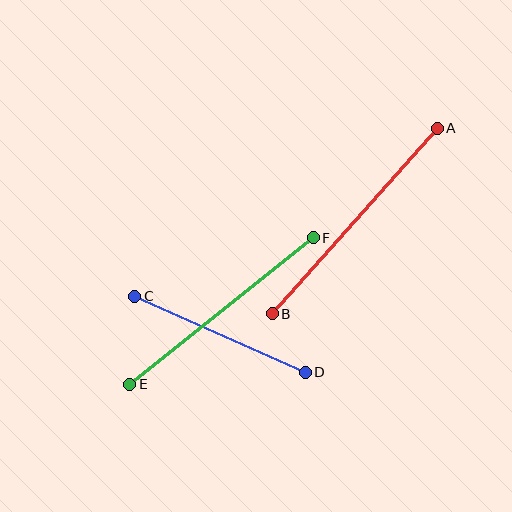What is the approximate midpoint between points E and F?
The midpoint is at approximately (221, 311) pixels.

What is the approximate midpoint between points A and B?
The midpoint is at approximately (355, 221) pixels.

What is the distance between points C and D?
The distance is approximately 187 pixels.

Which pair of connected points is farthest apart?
Points A and B are farthest apart.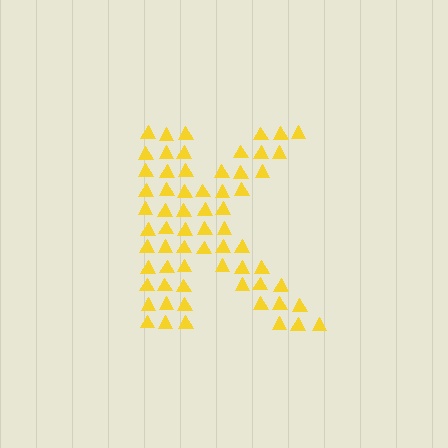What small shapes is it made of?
It is made of small triangles.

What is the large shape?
The large shape is the letter K.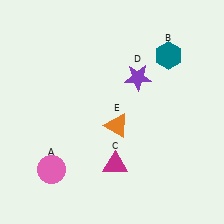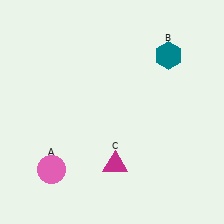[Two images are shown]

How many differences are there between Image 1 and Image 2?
There are 2 differences between the two images.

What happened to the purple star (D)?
The purple star (D) was removed in Image 2. It was in the top-right area of Image 1.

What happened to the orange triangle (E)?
The orange triangle (E) was removed in Image 2. It was in the bottom-right area of Image 1.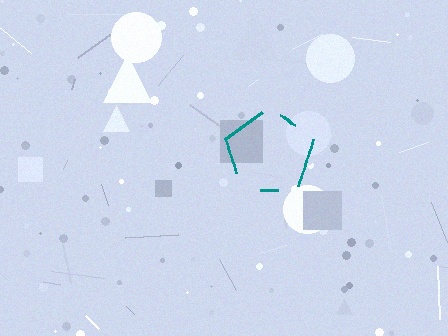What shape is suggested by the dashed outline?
The dashed outline suggests a pentagon.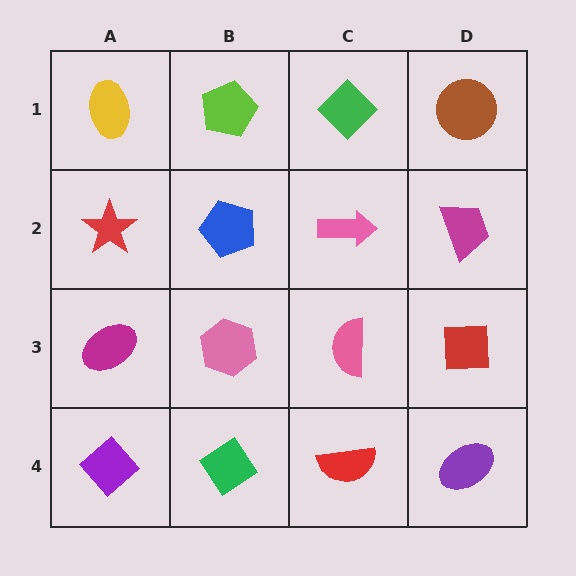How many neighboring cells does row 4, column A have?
2.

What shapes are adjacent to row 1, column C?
A pink arrow (row 2, column C), a lime pentagon (row 1, column B), a brown circle (row 1, column D).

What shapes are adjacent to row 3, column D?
A magenta trapezoid (row 2, column D), a purple ellipse (row 4, column D), a pink semicircle (row 3, column C).